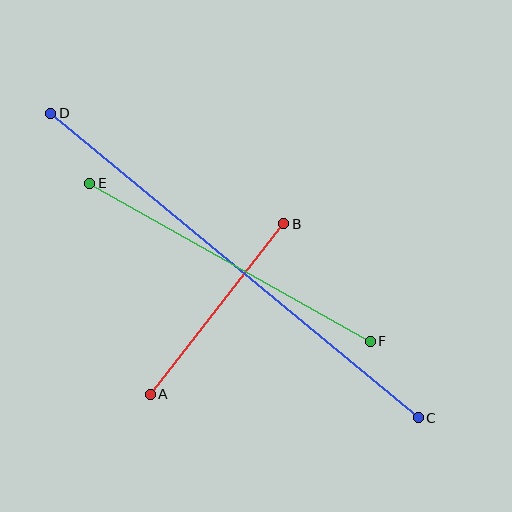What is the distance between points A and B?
The distance is approximately 217 pixels.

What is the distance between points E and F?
The distance is approximately 322 pixels.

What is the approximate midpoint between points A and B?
The midpoint is at approximately (217, 309) pixels.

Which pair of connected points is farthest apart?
Points C and D are farthest apart.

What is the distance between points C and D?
The distance is approximately 477 pixels.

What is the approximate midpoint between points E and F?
The midpoint is at approximately (230, 262) pixels.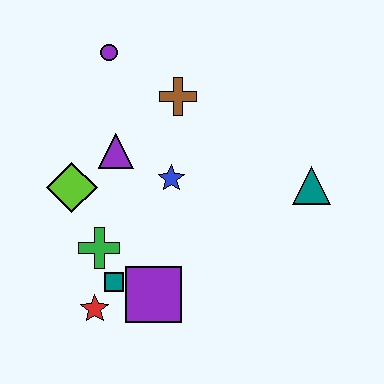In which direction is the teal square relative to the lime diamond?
The teal square is below the lime diamond.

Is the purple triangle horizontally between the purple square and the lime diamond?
Yes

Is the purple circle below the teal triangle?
No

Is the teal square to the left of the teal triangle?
Yes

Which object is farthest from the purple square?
The purple circle is farthest from the purple square.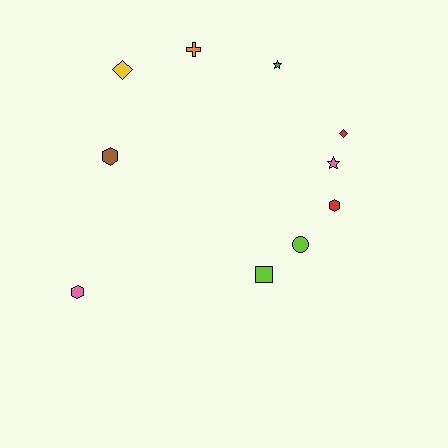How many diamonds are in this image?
There are 2 diamonds.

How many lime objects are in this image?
There are 2 lime objects.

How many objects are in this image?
There are 10 objects.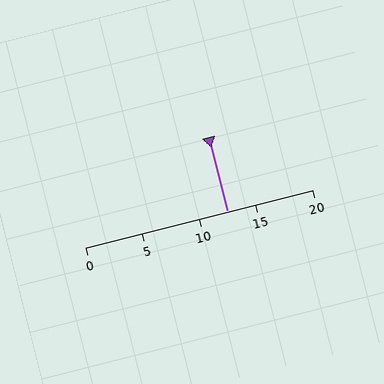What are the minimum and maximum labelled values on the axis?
The axis runs from 0 to 20.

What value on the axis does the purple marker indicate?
The marker indicates approximately 12.5.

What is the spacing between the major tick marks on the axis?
The major ticks are spaced 5 apart.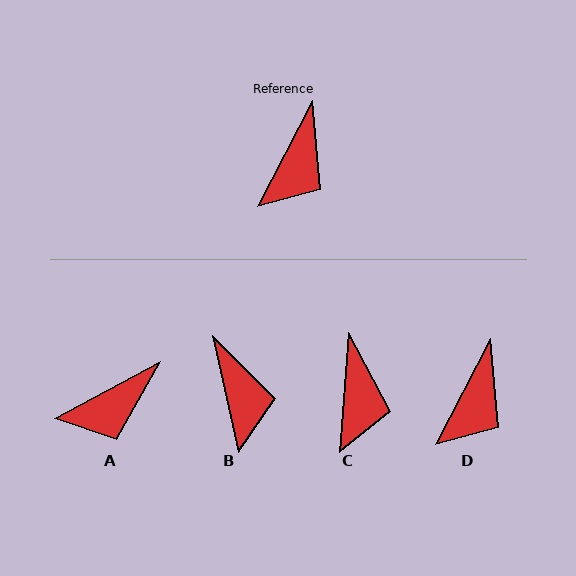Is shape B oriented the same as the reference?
No, it is off by about 40 degrees.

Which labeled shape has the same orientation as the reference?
D.